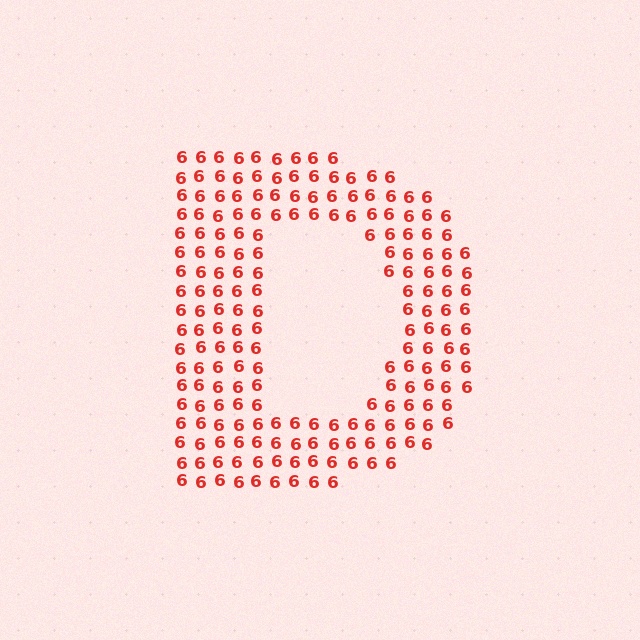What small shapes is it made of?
It is made of small digit 6's.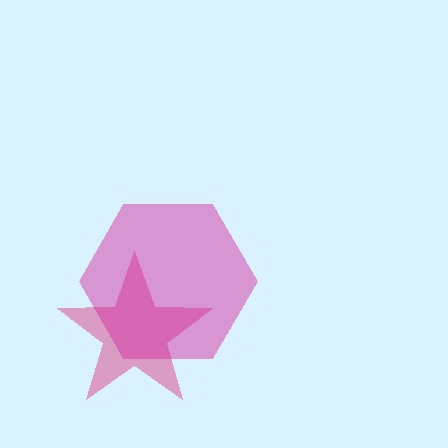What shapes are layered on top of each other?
The layered shapes are: a pink star, a magenta hexagon.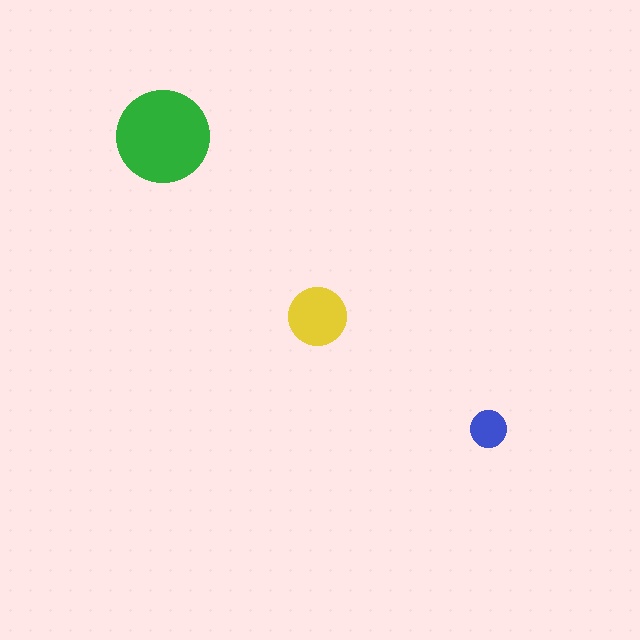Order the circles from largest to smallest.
the green one, the yellow one, the blue one.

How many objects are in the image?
There are 3 objects in the image.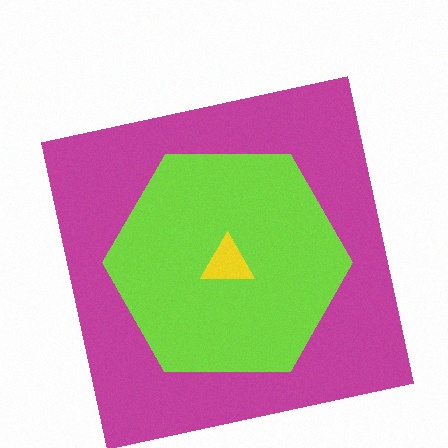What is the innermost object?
The yellow triangle.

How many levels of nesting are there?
3.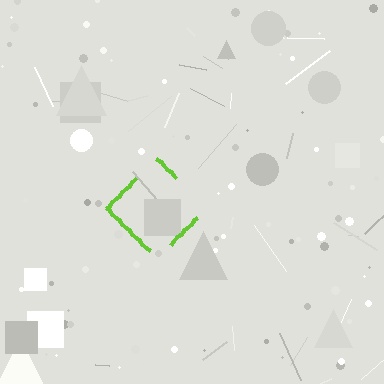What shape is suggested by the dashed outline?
The dashed outline suggests a diamond.